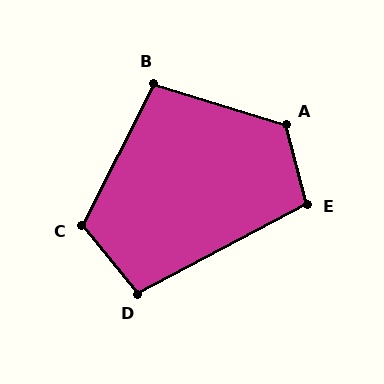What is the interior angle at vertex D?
Approximately 101 degrees (obtuse).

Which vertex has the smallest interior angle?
B, at approximately 99 degrees.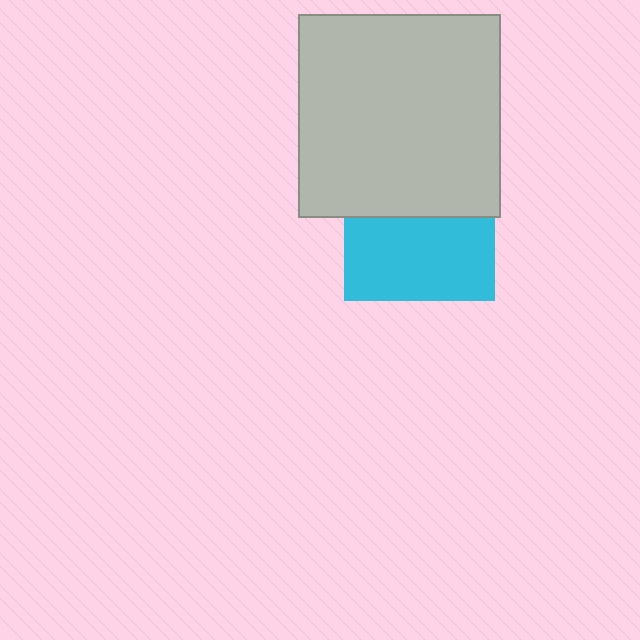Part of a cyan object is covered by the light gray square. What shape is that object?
It is a square.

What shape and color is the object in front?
The object in front is a light gray square.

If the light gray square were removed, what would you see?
You would see the complete cyan square.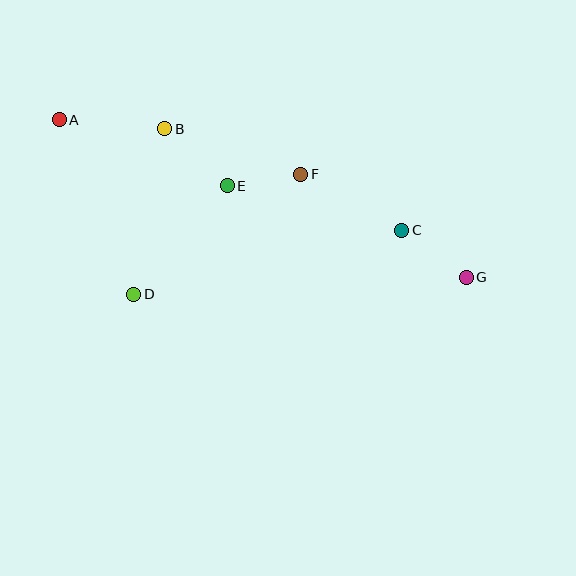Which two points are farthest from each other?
Points A and G are farthest from each other.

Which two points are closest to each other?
Points E and F are closest to each other.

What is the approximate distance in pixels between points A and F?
The distance between A and F is approximately 248 pixels.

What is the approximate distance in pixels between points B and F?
The distance between B and F is approximately 143 pixels.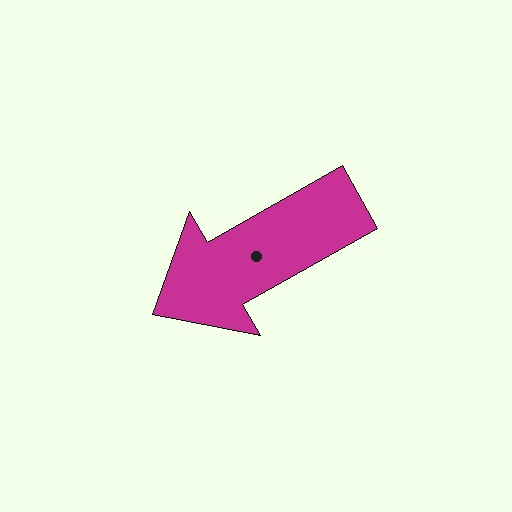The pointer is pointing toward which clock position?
Roughly 8 o'clock.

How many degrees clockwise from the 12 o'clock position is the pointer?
Approximately 240 degrees.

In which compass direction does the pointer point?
Southwest.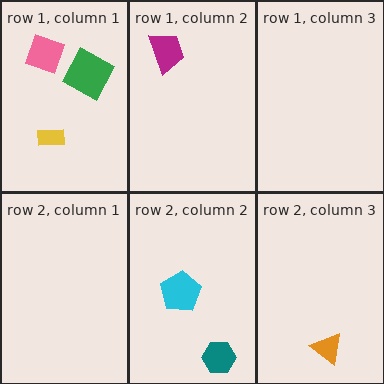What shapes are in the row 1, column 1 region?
The green square, the yellow rectangle, the pink diamond.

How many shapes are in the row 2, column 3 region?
1.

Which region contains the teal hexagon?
The row 2, column 2 region.